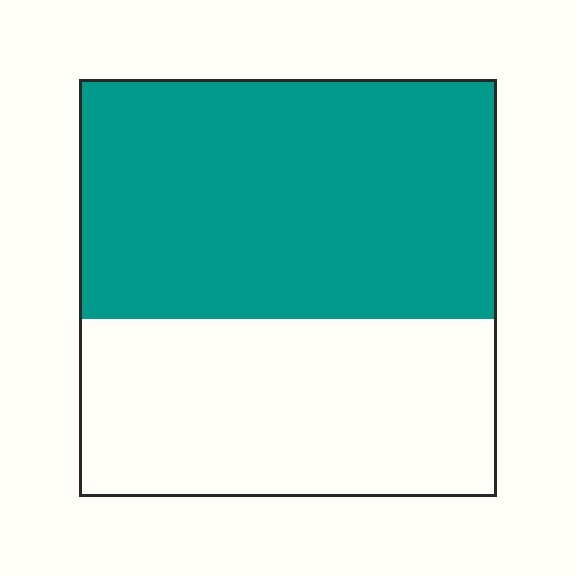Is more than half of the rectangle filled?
Yes.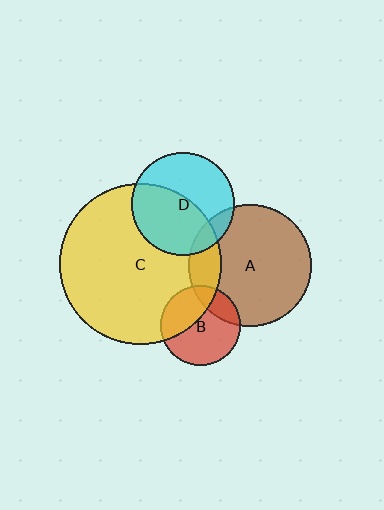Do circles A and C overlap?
Yes.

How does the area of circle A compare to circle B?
Approximately 2.4 times.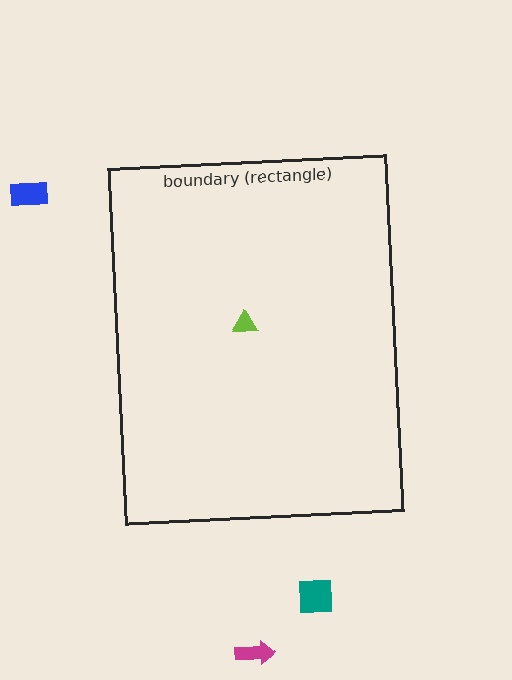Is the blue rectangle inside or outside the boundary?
Outside.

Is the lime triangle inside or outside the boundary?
Inside.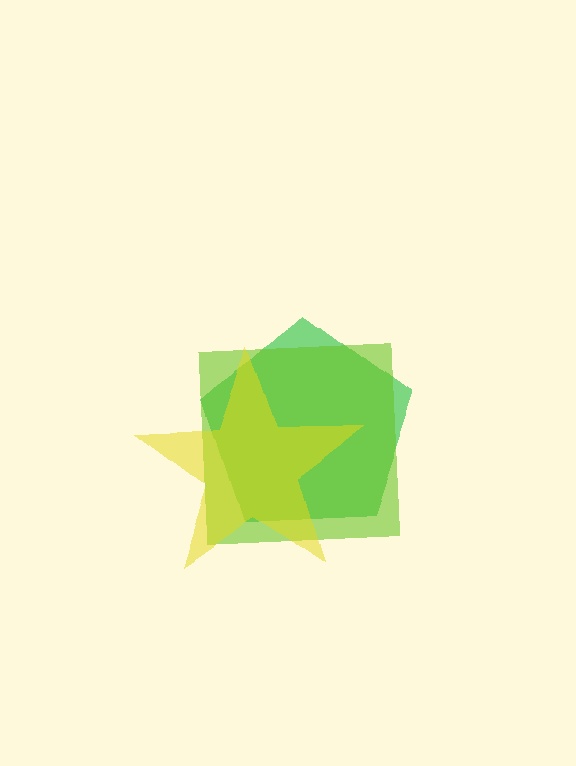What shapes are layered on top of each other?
The layered shapes are: a green pentagon, a lime square, a yellow star.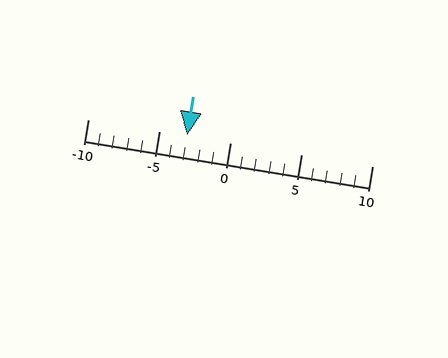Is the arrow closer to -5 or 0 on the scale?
The arrow is closer to -5.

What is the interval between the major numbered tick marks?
The major tick marks are spaced 5 units apart.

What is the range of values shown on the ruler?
The ruler shows values from -10 to 10.